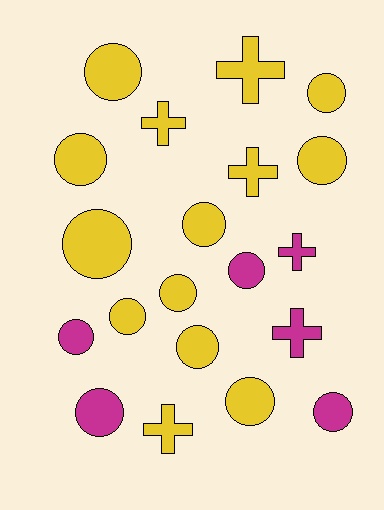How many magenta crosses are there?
There are 2 magenta crosses.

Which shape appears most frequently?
Circle, with 14 objects.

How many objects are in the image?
There are 20 objects.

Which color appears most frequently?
Yellow, with 14 objects.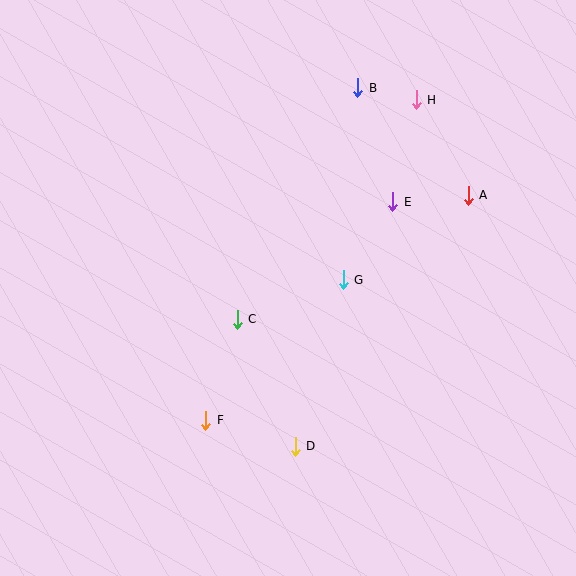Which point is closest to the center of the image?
Point G at (343, 280) is closest to the center.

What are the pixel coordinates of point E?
Point E is at (393, 202).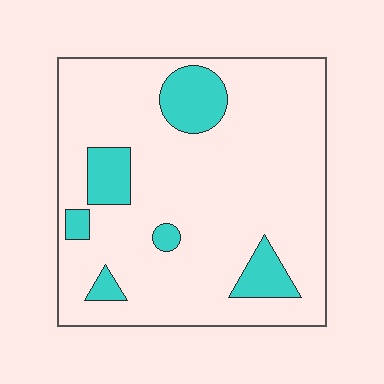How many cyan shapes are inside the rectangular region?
6.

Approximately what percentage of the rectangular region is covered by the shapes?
Approximately 15%.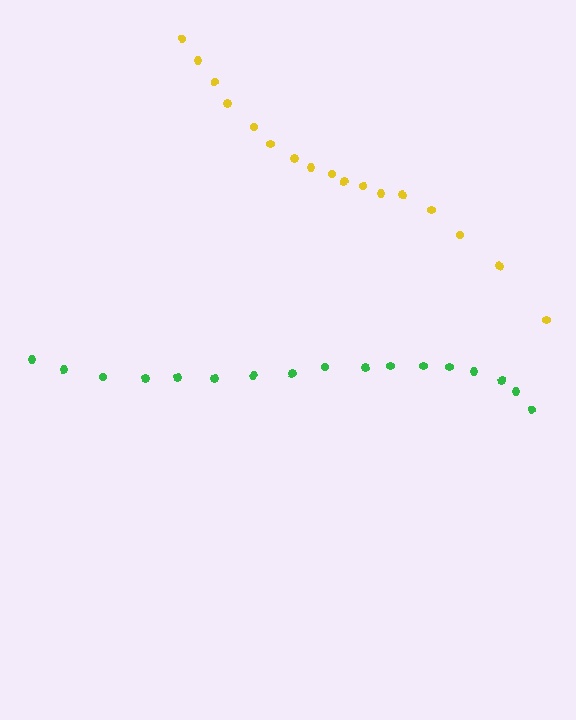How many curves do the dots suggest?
There are 2 distinct paths.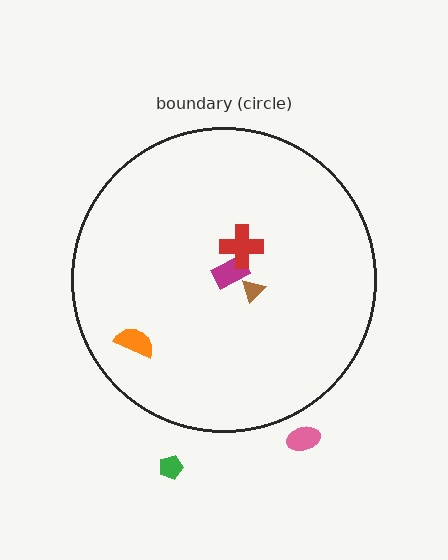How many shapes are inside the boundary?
4 inside, 2 outside.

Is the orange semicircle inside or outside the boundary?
Inside.